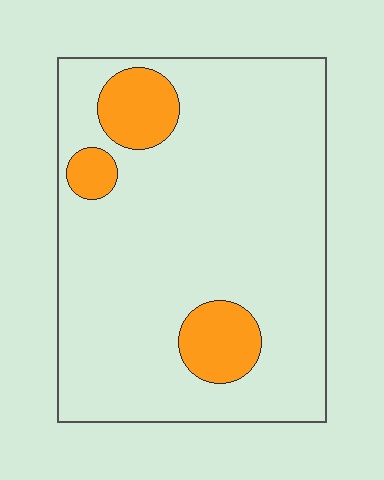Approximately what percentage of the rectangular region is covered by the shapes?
Approximately 15%.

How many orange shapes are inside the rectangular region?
3.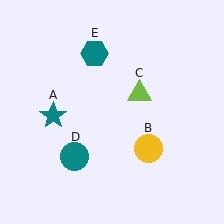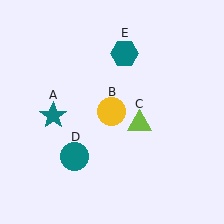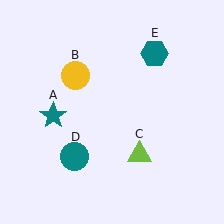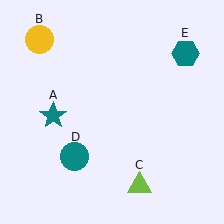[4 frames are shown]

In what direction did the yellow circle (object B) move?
The yellow circle (object B) moved up and to the left.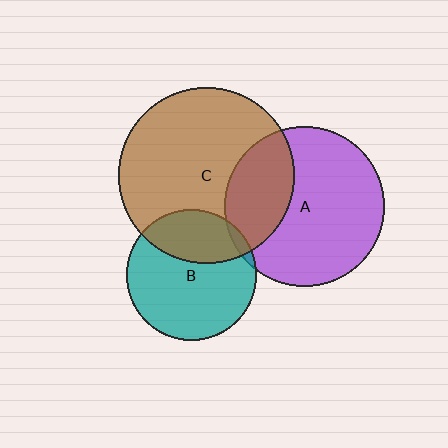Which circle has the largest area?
Circle C (brown).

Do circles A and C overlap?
Yes.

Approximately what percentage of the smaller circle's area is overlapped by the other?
Approximately 30%.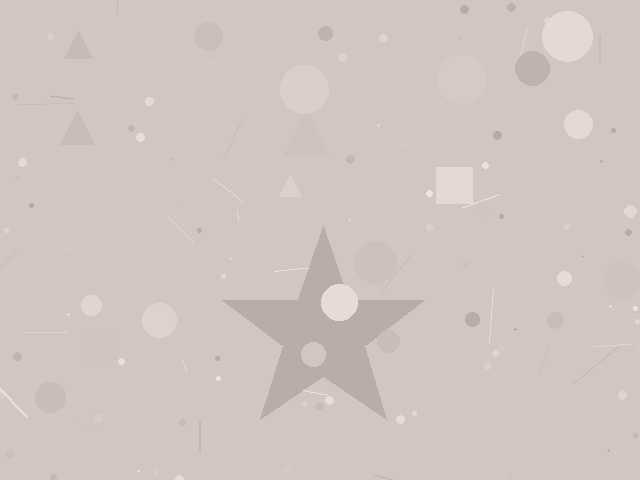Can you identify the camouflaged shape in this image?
The camouflaged shape is a star.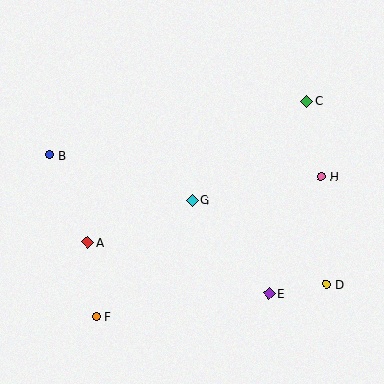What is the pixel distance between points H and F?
The distance between H and F is 265 pixels.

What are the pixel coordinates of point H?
Point H is at (322, 177).